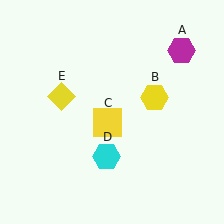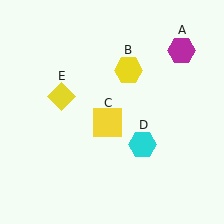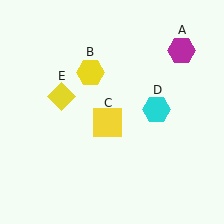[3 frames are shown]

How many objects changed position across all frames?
2 objects changed position: yellow hexagon (object B), cyan hexagon (object D).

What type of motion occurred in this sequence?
The yellow hexagon (object B), cyan hexagon (object D) rotated counterclockwise around the center of the scene.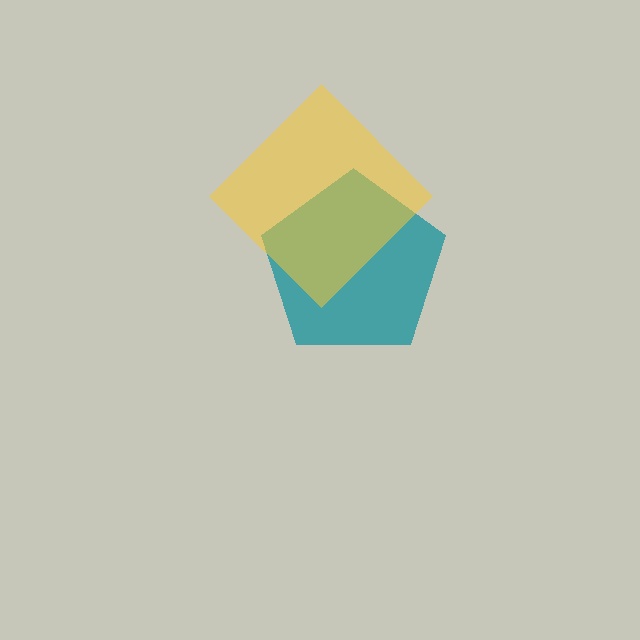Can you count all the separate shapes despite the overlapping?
Yes, there are 2 separate shapes.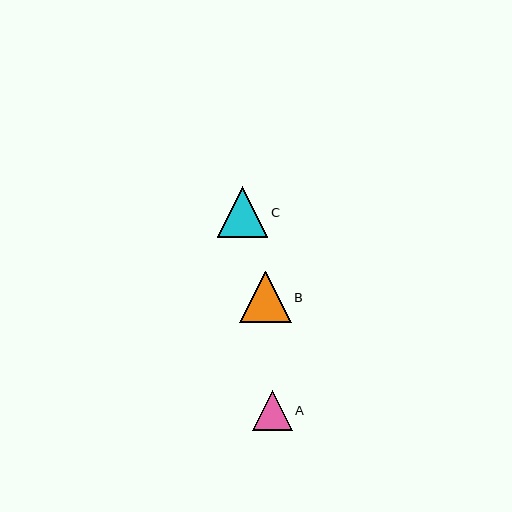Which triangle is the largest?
Triangle B is the largest with a size of approximately 52 pixels.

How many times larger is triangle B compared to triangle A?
Triangle B is approximately 1.3 times the size of triangle A.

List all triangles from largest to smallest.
From largest to smallest: B, C, A.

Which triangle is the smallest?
Triangle A is the smallest with a size of approximately 40 pixels.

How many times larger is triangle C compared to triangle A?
Triangle C is approximately 1.3 times the size of triangle A.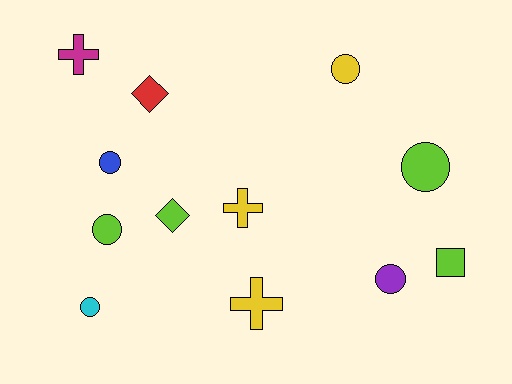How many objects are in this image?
There are 12 objects.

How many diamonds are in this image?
There are 2 diamonds.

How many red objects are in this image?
There is 1 red object.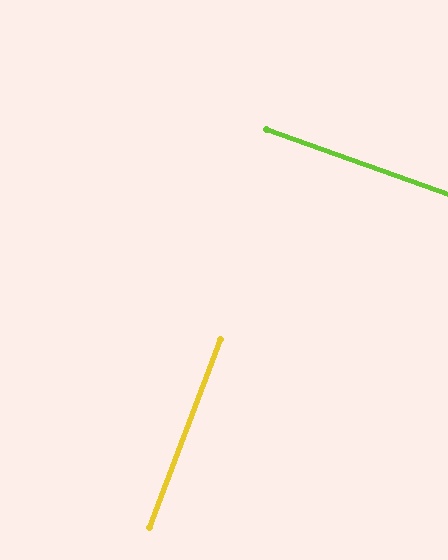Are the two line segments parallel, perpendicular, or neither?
Perpendicular — they meet at approximately 89°.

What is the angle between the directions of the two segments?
Approximately 89 degrees.